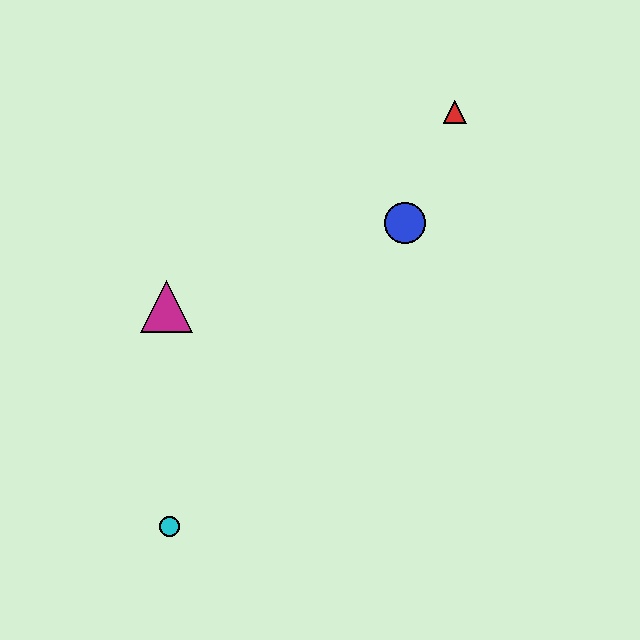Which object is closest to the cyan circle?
The magenta triangle is closest to the cyan circle.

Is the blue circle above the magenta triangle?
Yes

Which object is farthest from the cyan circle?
The red triangle is farthest from the cyan circle.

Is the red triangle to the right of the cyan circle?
Yes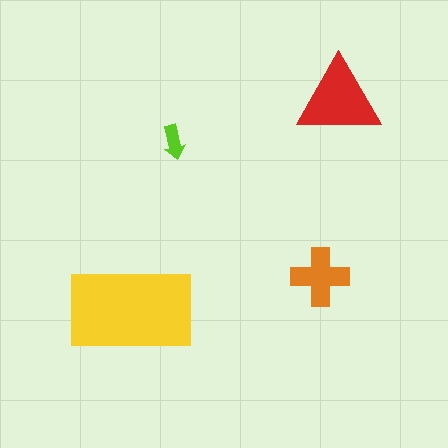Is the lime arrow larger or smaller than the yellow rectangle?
Smaller.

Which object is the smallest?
The lime arrow.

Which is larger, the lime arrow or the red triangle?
The red triangle.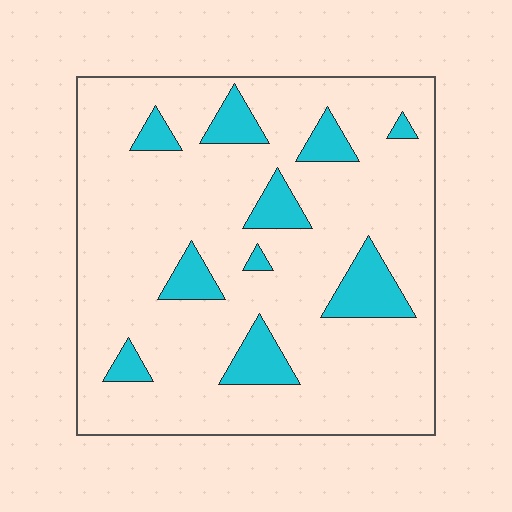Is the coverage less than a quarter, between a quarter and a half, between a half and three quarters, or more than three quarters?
Less than a quarter.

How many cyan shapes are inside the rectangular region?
10.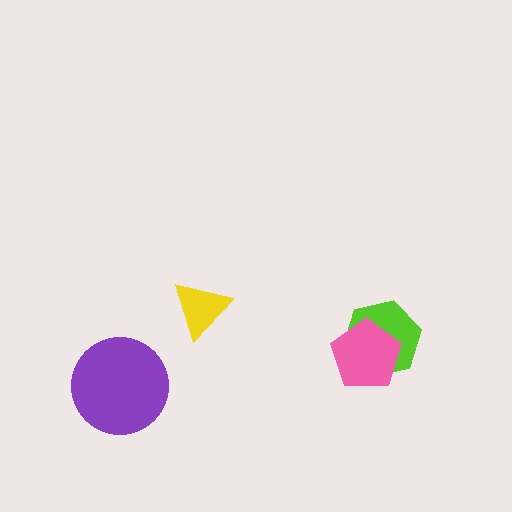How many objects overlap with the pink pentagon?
1 object overlaps with the pink pentagon.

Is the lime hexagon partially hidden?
Yes, it is partially covered by another shape.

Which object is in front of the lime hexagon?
The pink pentagon is in front of the lime hexagon.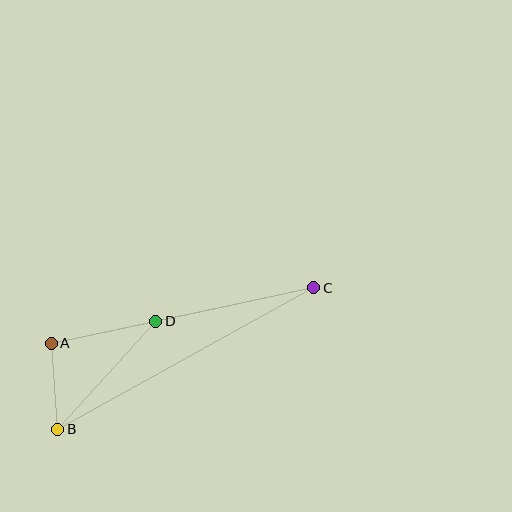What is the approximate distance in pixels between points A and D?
The distance between A and D is approximately 107 pixels.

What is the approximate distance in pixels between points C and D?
The distance between C and D is approximately 162 pixels.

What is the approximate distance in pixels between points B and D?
The distance between B and D is approximately 146 pixels.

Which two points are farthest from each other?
Points B and C are farthest from each other.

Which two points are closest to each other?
Points A and B are closest to each other.